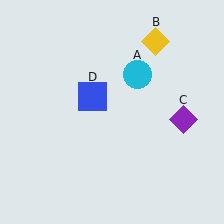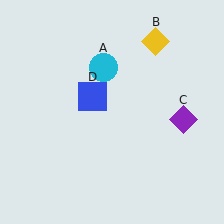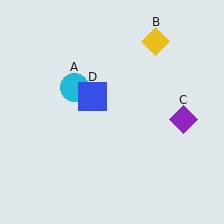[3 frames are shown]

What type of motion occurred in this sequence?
The cyan circle (object A) rotated counterclockwise around the center of the scene.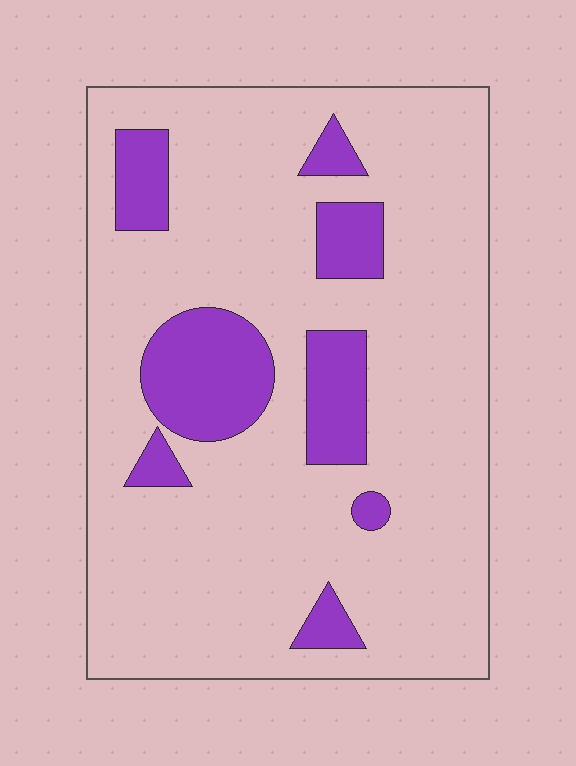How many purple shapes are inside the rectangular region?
8.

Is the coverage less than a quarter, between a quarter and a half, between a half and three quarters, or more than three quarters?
Less than a quarter.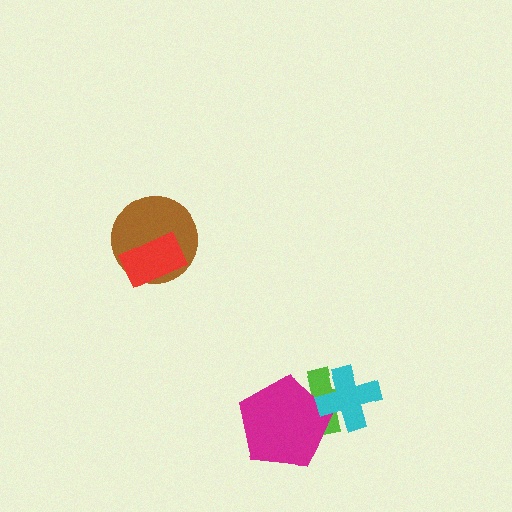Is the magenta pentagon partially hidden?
Yes, it is partially covered by another shape.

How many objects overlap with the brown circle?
1 object overlaps with the brown circle.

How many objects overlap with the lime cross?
2 objects overlap with the lime cross.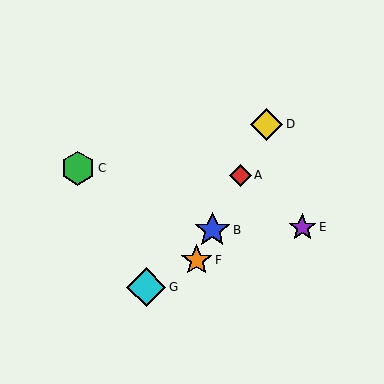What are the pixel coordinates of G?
Object G is at (146, 287).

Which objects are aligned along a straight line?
Objects A, B, D, F are aligned along a straight line.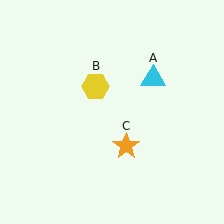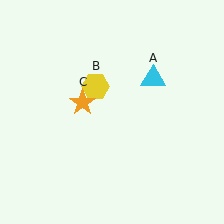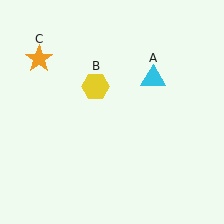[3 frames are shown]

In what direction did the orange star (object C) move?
The orange star (object C) moved up and to the left.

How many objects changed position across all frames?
1 object changed position: orange star (object C).